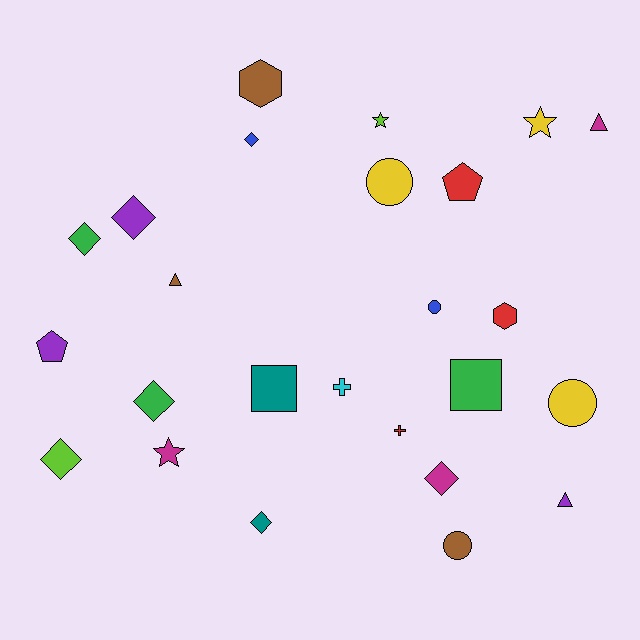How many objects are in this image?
There are 25 objects.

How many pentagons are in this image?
There are 2 pentagons.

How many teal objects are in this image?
There are 2 teal objects.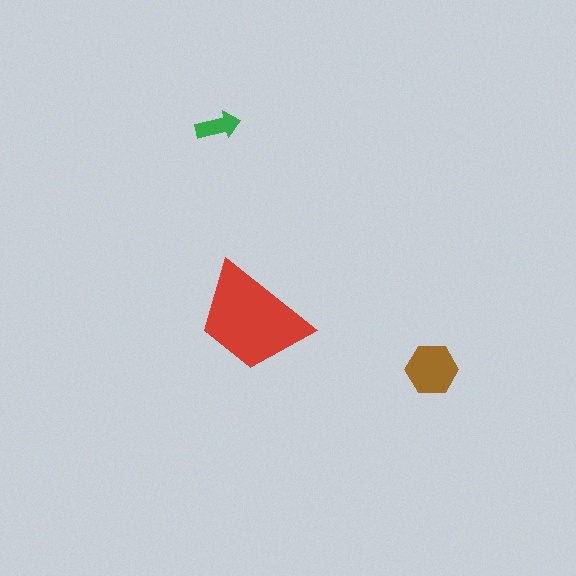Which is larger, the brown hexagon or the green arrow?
The brown hexagon.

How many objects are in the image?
There are 3 objects in the image.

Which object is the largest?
The red trapezoid.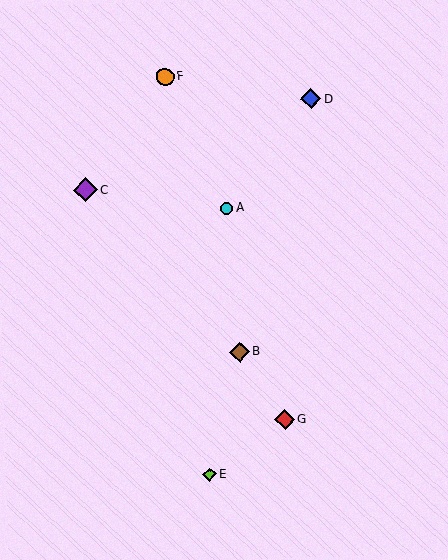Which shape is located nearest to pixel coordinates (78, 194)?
The purple diamond (labeled C) at (85, 190) is nearest to that location.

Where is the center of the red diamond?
The center of the red diamond is at (285, 420).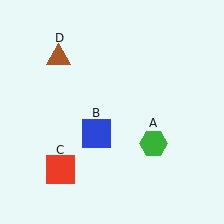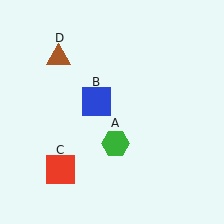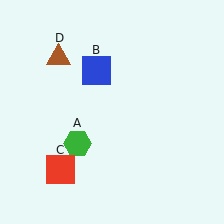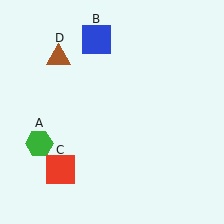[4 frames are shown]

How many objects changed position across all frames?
2 objects changed position: green hexagon (object A), blue square (object B).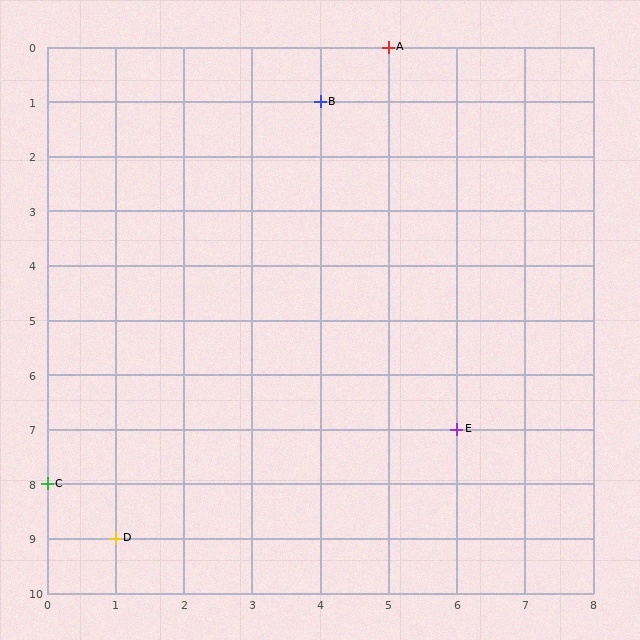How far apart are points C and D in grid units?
Points C and D are 1 column and 1 row apart (about 1.4 grid units diagonally).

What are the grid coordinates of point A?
Point A is at grid coordinates (5, 0).